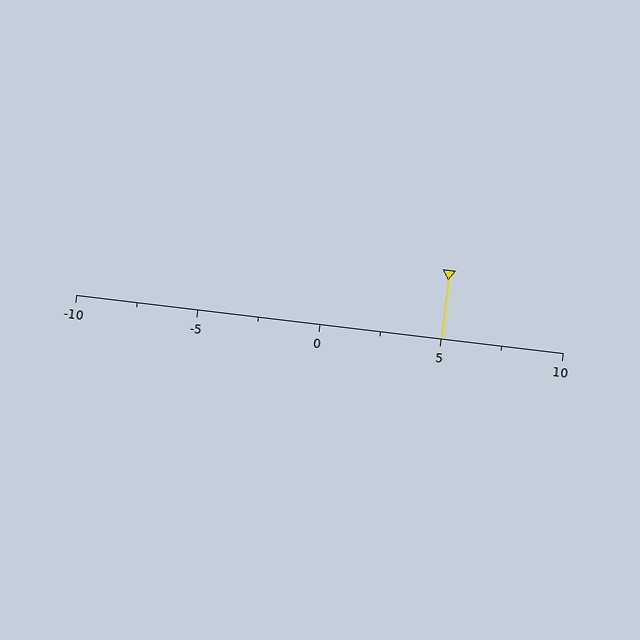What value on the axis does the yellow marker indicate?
The marker indicates approximately 5.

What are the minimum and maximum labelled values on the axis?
The axis runs from -10 to 10.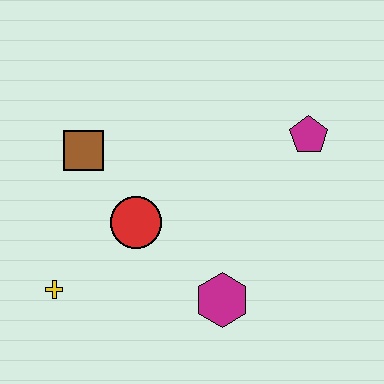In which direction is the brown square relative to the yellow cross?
The brown square is above the yellow cross.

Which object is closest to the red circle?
The brown square is closest to the red circle.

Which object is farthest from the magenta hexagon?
The brown square is farthest from the magenta hexagon.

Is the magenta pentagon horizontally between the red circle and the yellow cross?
No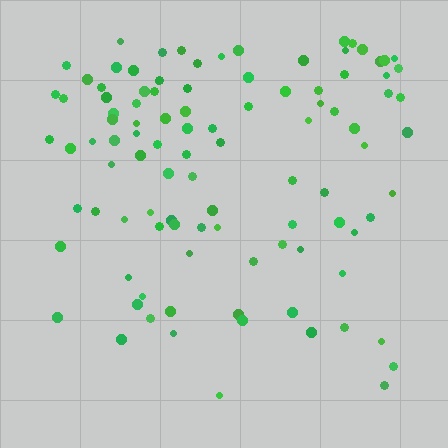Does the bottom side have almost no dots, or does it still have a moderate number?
Still a moderate number, just noticeably fewer than the top.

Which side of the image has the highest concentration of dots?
The top.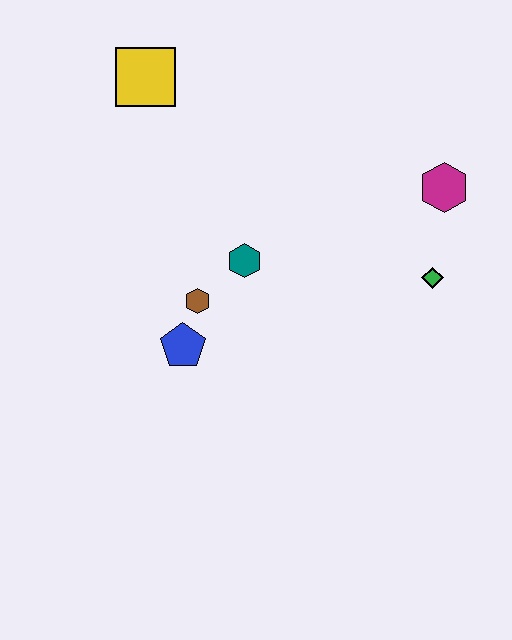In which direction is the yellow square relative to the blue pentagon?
The yellow square is above the blue pentagon.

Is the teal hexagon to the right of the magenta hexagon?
No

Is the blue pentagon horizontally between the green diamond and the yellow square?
Yes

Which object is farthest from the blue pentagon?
The magenta hexagon is farthest from the blue pentagon.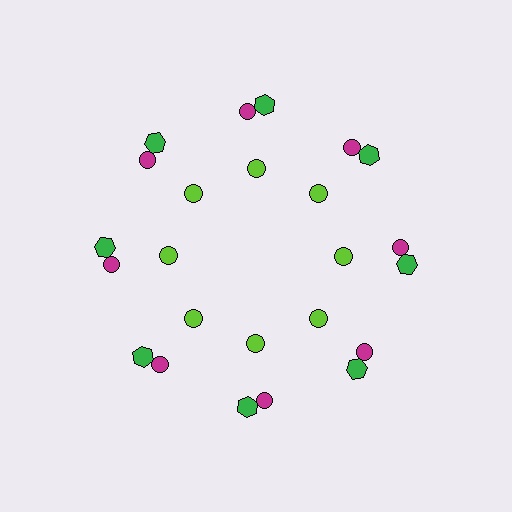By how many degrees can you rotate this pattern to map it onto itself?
The pattern maps onto itself every 45 degrees of rotation.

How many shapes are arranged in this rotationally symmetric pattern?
There are 24 shapes, arranged in 8 groups of 3.